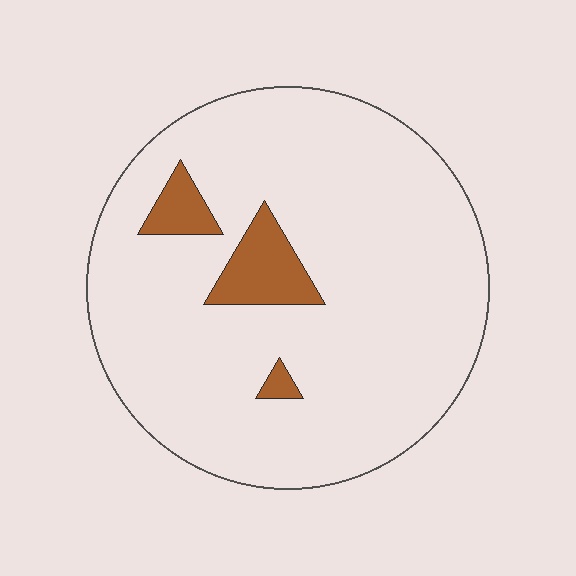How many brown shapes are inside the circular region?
3.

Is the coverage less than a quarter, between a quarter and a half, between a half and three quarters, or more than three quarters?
Less than a quarter.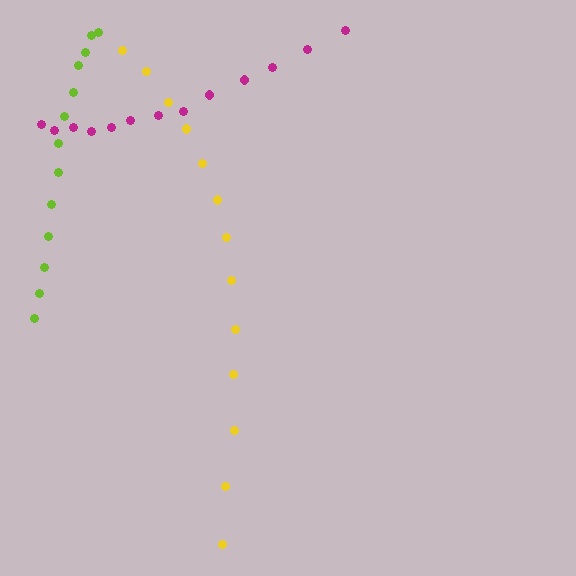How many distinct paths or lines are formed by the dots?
There are 3 distinct paths.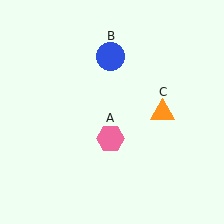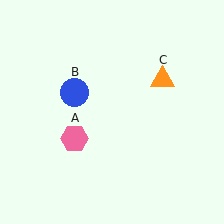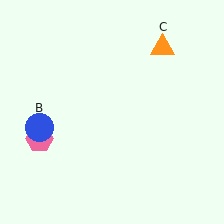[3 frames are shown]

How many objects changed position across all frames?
3 objects changed position: pink hexagon (object A), blue circle (object B), orange triangle (object C).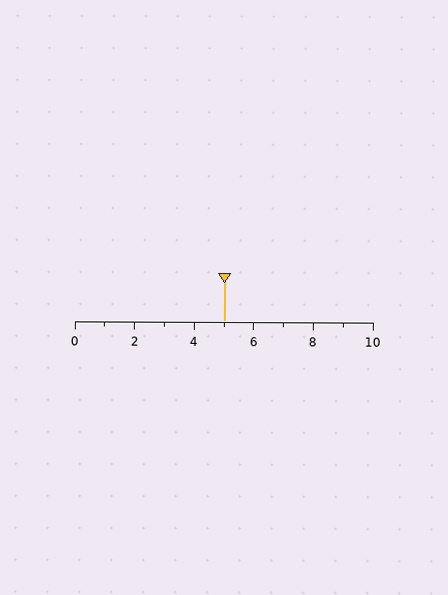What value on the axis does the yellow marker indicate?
The marker indicates approximately 5.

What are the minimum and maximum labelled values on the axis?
The axis runs from 0 to 10.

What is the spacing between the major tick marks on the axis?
The major ticks are spaced 2 apart.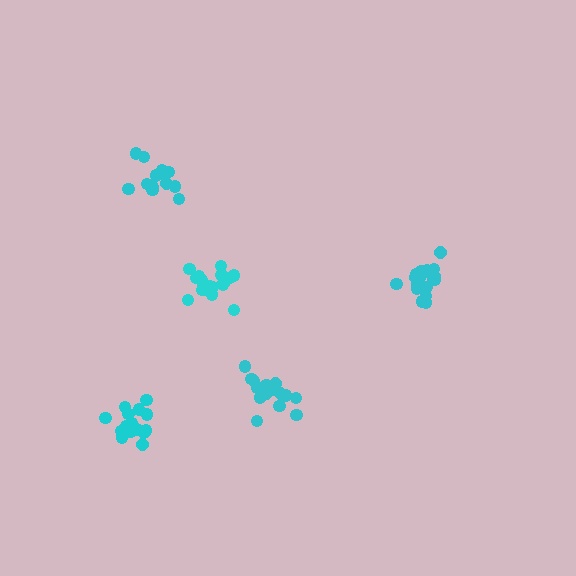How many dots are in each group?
Group 1: 17 dots, Group 2: 20 dots, Group 3: 15 dots, Group 4: 17 dots, Group 5: 18 dots (87 total).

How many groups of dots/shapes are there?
There are 5 groups.